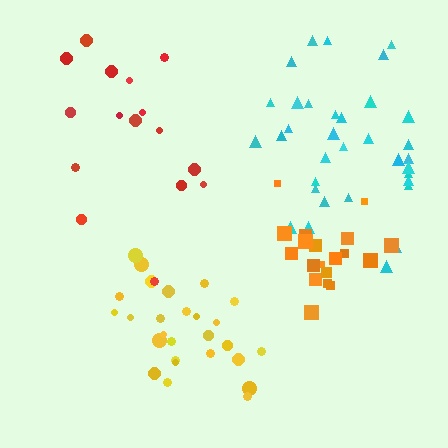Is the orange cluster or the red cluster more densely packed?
Orange.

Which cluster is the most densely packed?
Orange.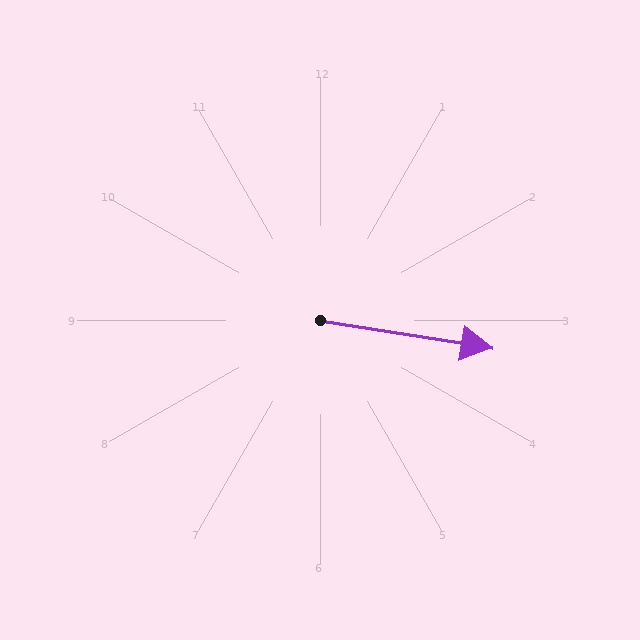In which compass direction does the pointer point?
East.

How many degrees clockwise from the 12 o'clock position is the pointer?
Approximately 99 degrees.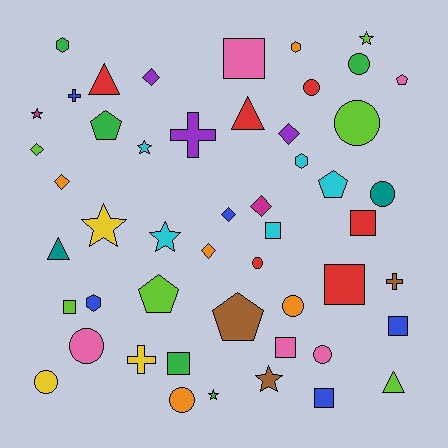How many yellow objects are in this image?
There are 3 yellow objects.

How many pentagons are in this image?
There are 5 pentagons.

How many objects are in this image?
There are 50 objects.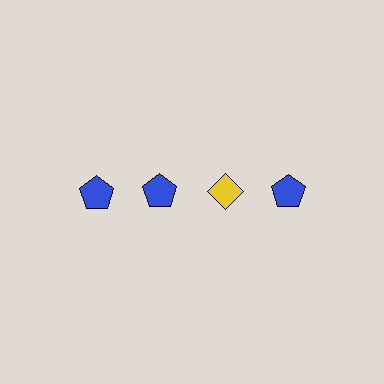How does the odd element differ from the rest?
It differs in both color (yellow instead of blue) and shape (diamond instead of pentagon).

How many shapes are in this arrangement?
There are 4 shapes arranged in a grid pattern.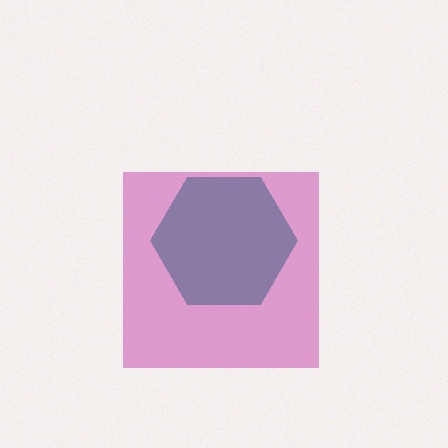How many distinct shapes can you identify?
There are 2 distinct shapes: a teal hexagon, a magenta square.